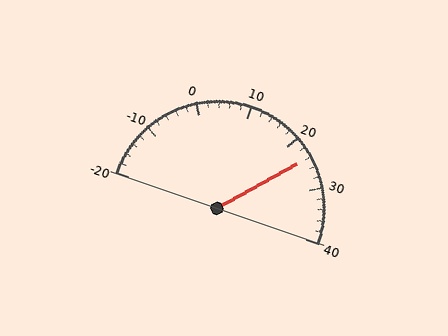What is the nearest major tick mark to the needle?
The nearest major tick mark is 20.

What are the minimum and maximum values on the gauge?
The gauge ranges from -20 to 40.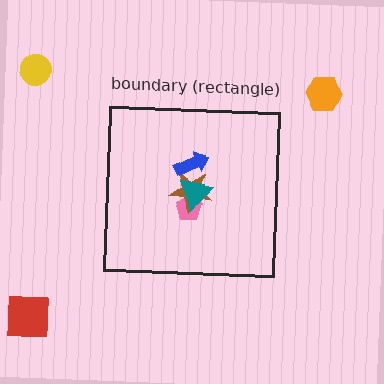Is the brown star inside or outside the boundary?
Inside.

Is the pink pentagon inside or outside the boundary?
Inside.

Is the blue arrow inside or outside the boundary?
Inside.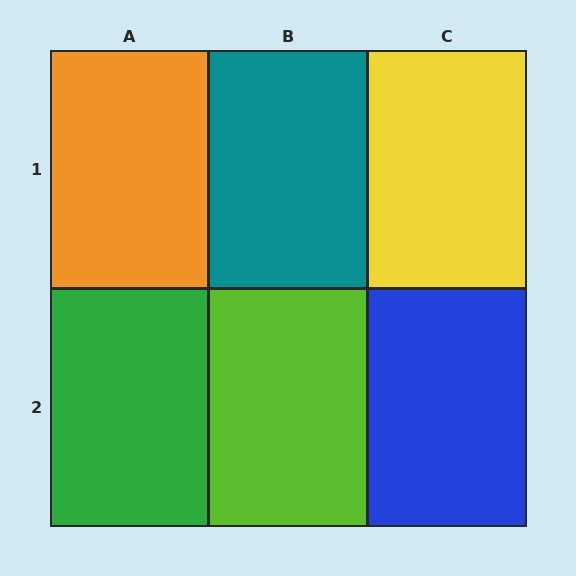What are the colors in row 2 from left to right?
Green, lime, blue.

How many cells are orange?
1 cell is orange.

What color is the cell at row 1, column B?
Teal.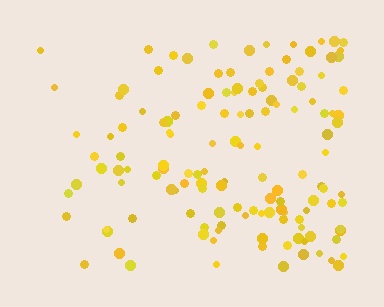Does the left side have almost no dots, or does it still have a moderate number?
Still a moderate number, just noticeably fewer than the right.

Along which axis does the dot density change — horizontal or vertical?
Horizontal.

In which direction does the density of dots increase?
From left to right, with the right side densest.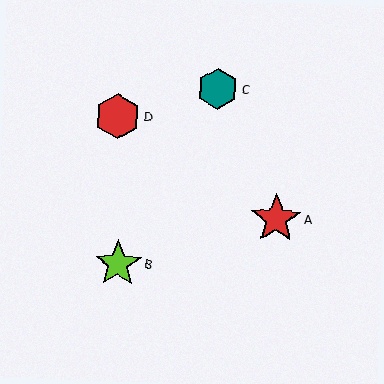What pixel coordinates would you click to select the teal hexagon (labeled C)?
Click at (218, 89) to select the teal hexagon C.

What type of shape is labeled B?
Shape B is a lime star.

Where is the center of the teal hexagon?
The center of the teal hexagon is at (218, 89).